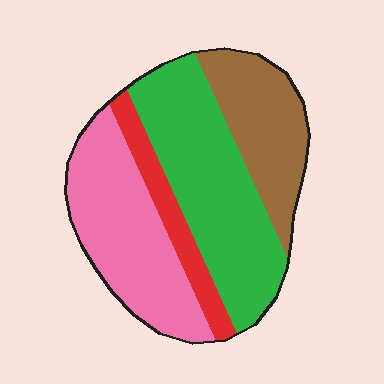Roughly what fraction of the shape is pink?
Pink covers about 30% of the shape.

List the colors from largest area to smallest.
From largest to smallest: green, pink, brown, red.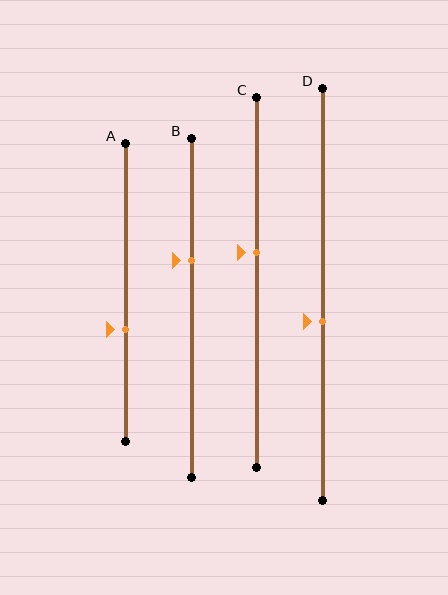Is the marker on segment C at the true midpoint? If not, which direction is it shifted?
No, the marker on segment C is shifted upward by about 8% of the segment length.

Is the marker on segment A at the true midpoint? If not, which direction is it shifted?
No, the marker on segment A is shifted downward by about 12% of the segment length.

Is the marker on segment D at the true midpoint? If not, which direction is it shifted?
No, the marker on segment D is shifted downward by about 7% of the segment length.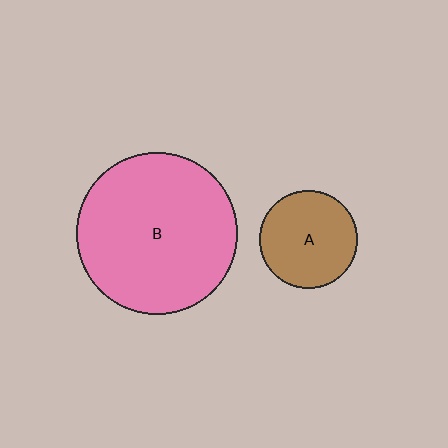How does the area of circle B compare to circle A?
Approximately 2.7 times.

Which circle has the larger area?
Circle B (pink).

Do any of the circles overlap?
No, none of the circles overlap.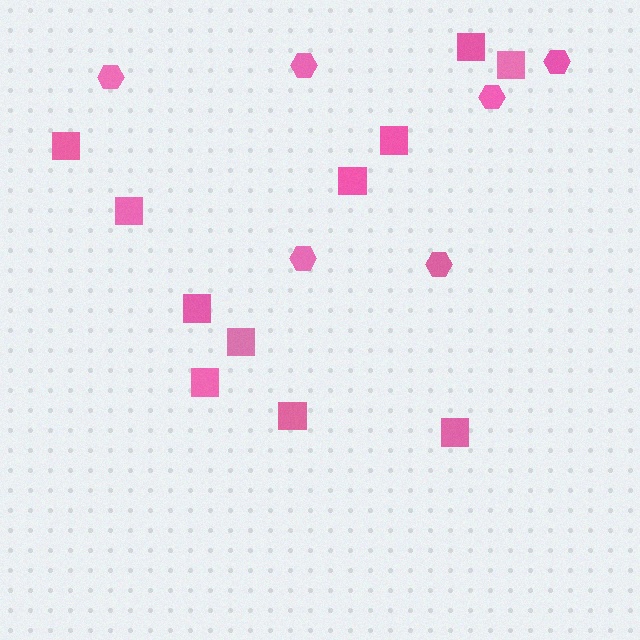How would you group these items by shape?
There are 2 groups: one group of hexagons (6) and one group of squares (11).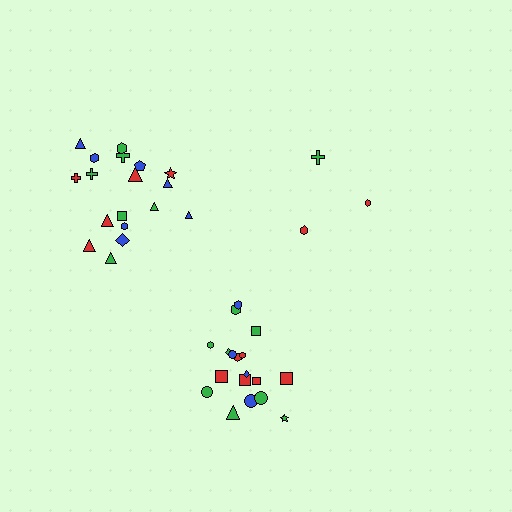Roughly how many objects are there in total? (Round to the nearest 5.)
Roughly 40 objects in total.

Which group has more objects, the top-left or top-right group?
The top-left group.